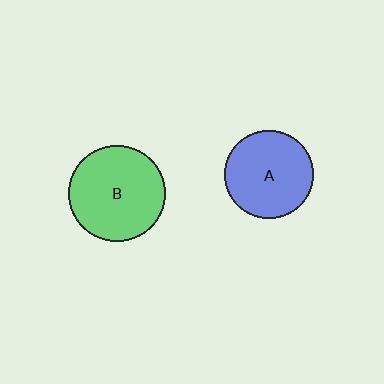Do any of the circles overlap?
No, none of the circles overlap.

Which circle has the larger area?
Circle B (green).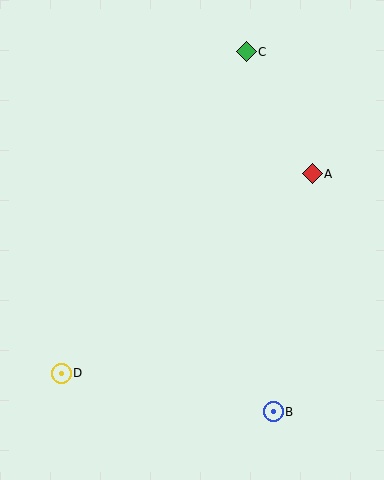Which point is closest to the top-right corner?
Point C is closest to the top-right corner.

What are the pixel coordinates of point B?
Point B is at (273, 412).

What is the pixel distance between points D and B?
The distance between D and B is 215 pixels.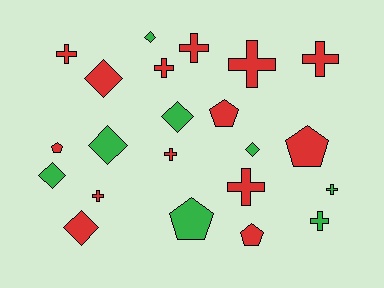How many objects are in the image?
There are 22 objects.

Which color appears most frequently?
Red, with 14 objects.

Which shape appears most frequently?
Cross, with 10 objects.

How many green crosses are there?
There are 2 green crosses.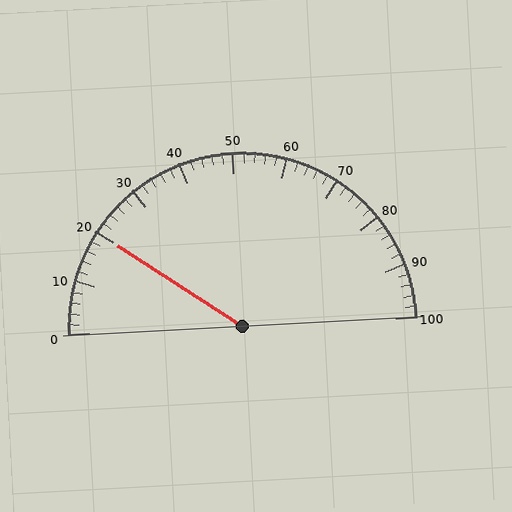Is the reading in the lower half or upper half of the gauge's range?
The reading is in the lower half of the range (0 to 100).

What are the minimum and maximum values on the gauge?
The gauge ranges from 0 to 100.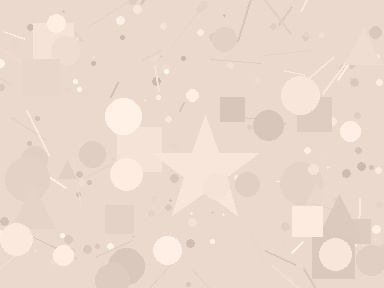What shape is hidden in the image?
A star is hidden in the image.